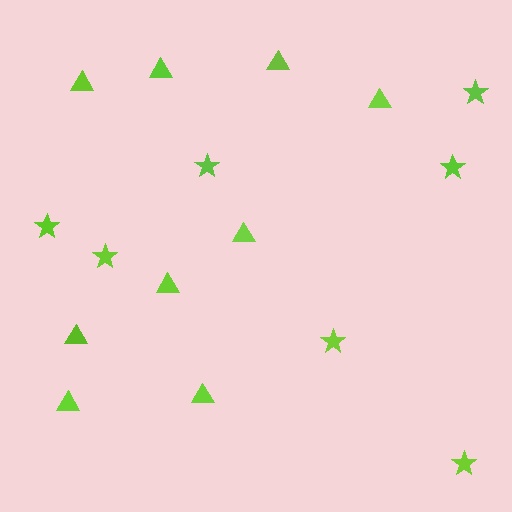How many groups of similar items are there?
There are 2 groups: one group of triangles (9) and one group of stars (7).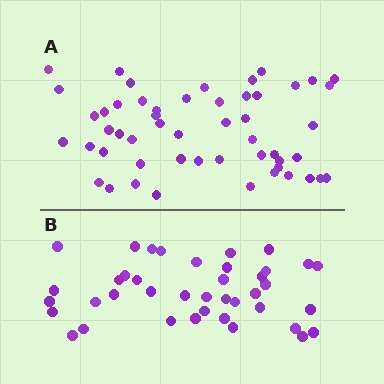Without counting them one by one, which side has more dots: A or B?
Region A (the top region) has more dots.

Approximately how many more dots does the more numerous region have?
Region A has roughly 12 or so more dots than region B.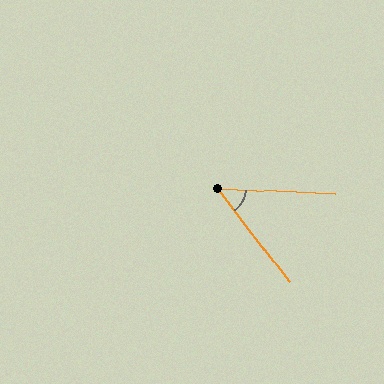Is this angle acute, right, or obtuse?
It is acute.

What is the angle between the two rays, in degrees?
Approximately 50 degrees.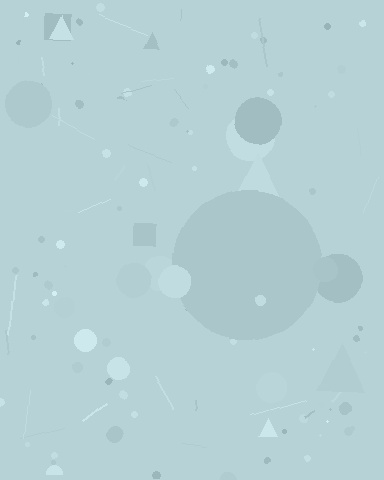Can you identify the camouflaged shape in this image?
The camouflaged shape is a circle.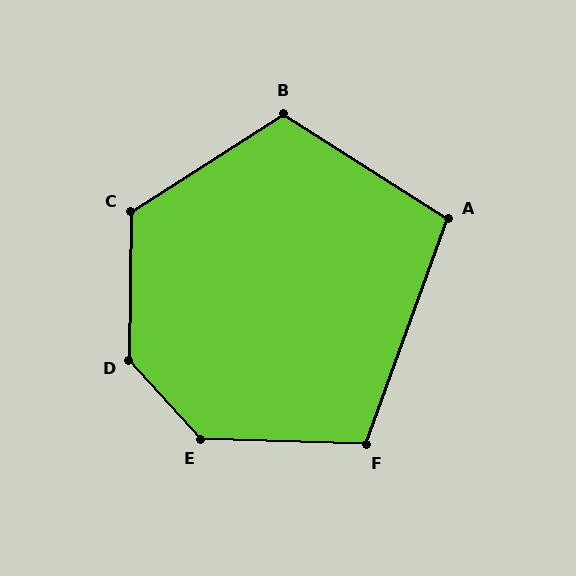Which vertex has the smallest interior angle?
A, at approximately 103 degrees.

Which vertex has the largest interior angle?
D, at approximately 137 degrees.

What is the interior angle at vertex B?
Approximately 115 degrees (obtuse).